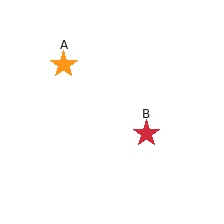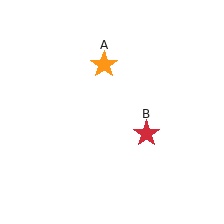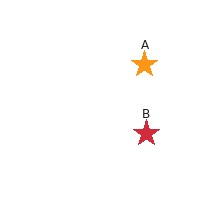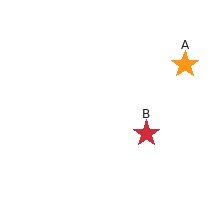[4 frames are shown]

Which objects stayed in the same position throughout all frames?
Red star (object B) remained stationary.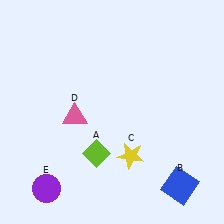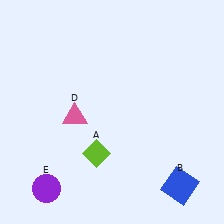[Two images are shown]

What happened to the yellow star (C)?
The yellow star (C) was removed in Image 2. It was in the bottom-right area of Image 1.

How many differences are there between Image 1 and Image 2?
There is 1 difference between the two images.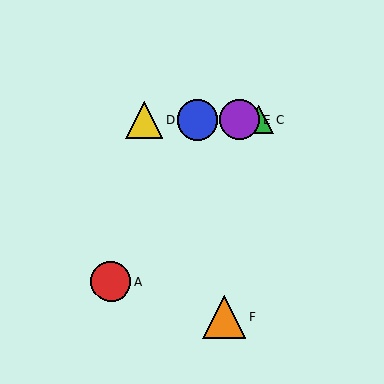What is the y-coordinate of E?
Object E is at y≈119.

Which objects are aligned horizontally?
Objects B, C, D, E are aligned horizontally.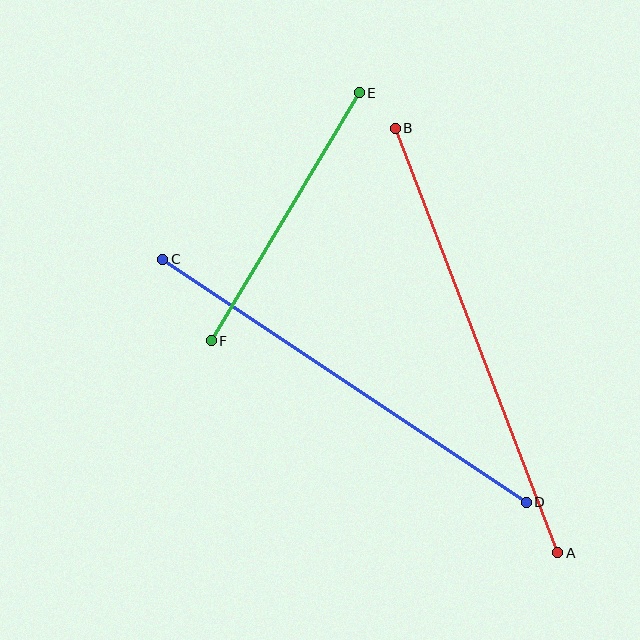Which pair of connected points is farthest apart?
Points A and B are farthest apart.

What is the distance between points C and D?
The distance is approximately 437 pixels.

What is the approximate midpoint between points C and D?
The midpoint is at approximately (345, 381) pixels.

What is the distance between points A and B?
The distance is approximately 455 pixels.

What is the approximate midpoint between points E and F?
The midpoint is at approximately (285, 217) pixels.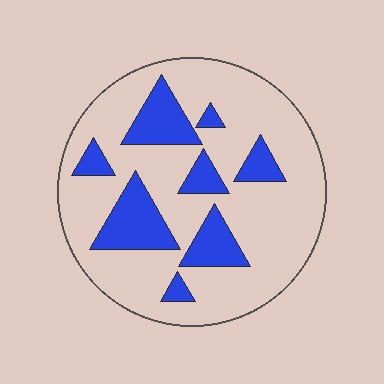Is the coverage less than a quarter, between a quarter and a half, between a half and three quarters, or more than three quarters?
Less than a quarter.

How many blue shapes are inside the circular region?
8.